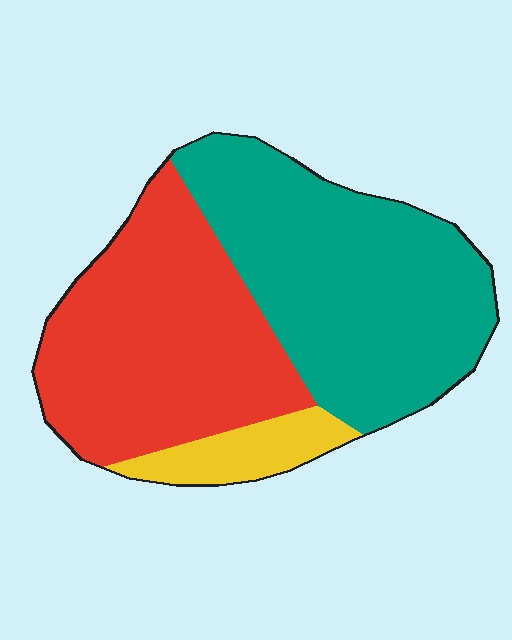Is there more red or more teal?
Teal.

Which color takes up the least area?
Yellow, at roughly 10%.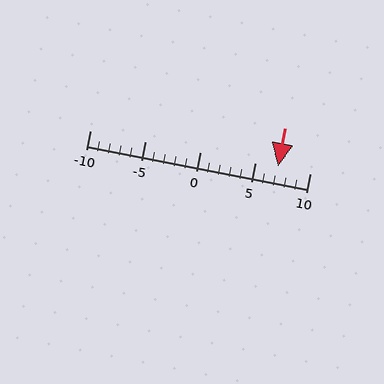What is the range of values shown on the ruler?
The ruler shows values from -10 to 10.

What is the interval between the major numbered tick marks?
The major tick marks are spaced 5 units apart.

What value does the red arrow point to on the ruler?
The red arrow points to approximately 7.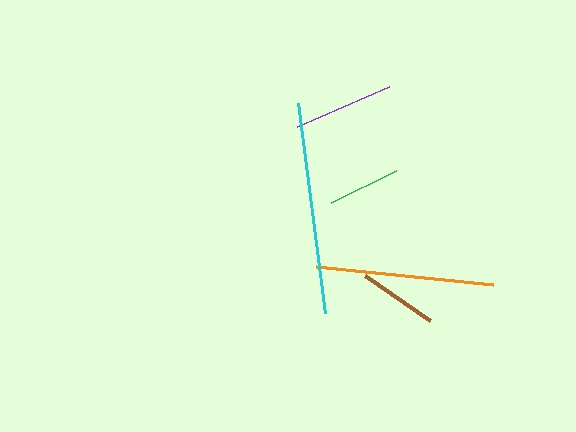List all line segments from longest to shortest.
From longest to shortest: cyan, orange, purple, brown, green.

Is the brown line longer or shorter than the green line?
The brown line is longer than the green line.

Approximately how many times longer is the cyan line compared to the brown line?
The cyan line is approximately 2.7 times the length of the brown line.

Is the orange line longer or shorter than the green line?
The orange line is longer than the green line.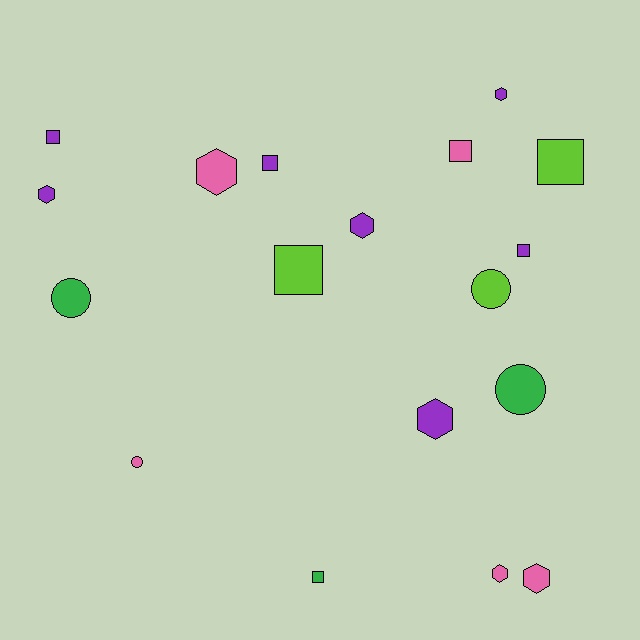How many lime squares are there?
There are 2 lime squares.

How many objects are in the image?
There are 18 objects.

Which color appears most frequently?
Purple, with 7 objects.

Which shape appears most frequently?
Hexagon, with 7 objects.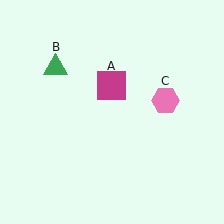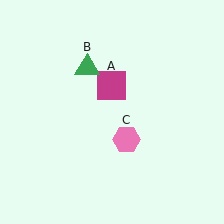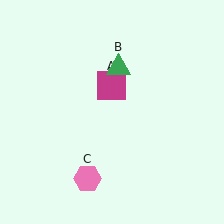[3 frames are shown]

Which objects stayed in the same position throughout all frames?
Magenta square (object A) remained stationary.